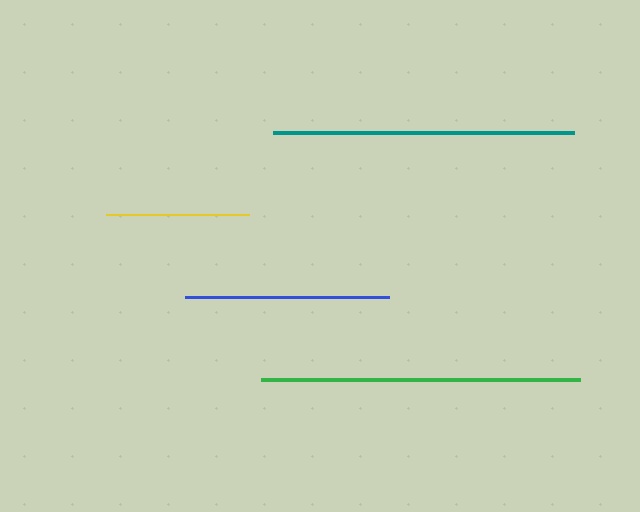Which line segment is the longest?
The green line is the longest at approximately 320 pixels.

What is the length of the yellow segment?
The yellow segment is approximately 143 pixels long.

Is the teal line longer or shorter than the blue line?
The teal line is longer than the blue line.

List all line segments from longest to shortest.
From longest to shortest: green, teal, blue, yellow.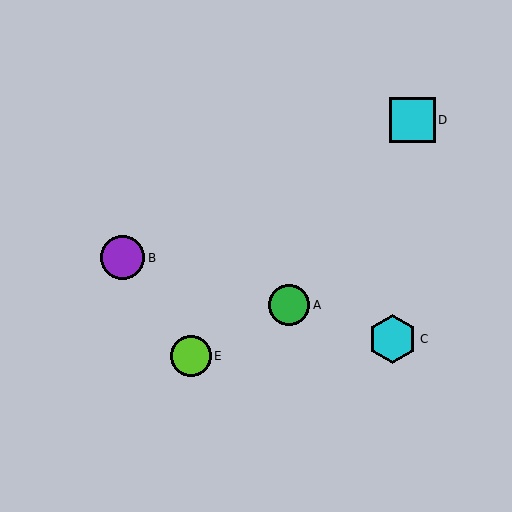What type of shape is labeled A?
Shape A is a green circle.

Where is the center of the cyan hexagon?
The center of the cyan hexagon is at (393, 339).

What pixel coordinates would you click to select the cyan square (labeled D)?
Click at (412, 120) to select the cyan square D.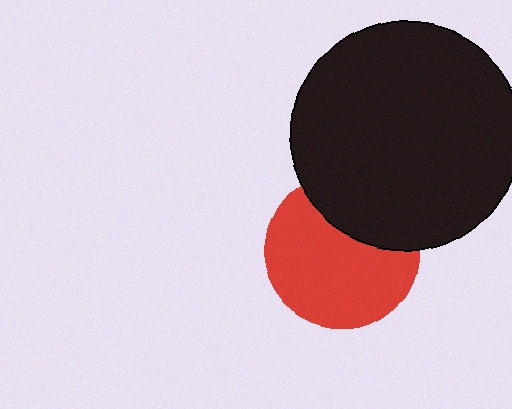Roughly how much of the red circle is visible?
Most of it is visible (roughly 69%).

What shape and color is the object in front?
The object in front is a black circle.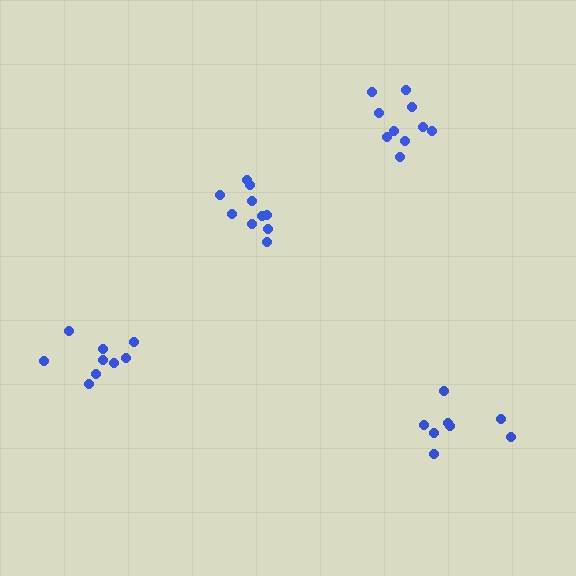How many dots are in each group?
Group 1: 10 dots, Group 2: 9 dots, Group 3: 10 dots, Group 4: 8 dots (37 total).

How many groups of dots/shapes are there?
There are 4 groups.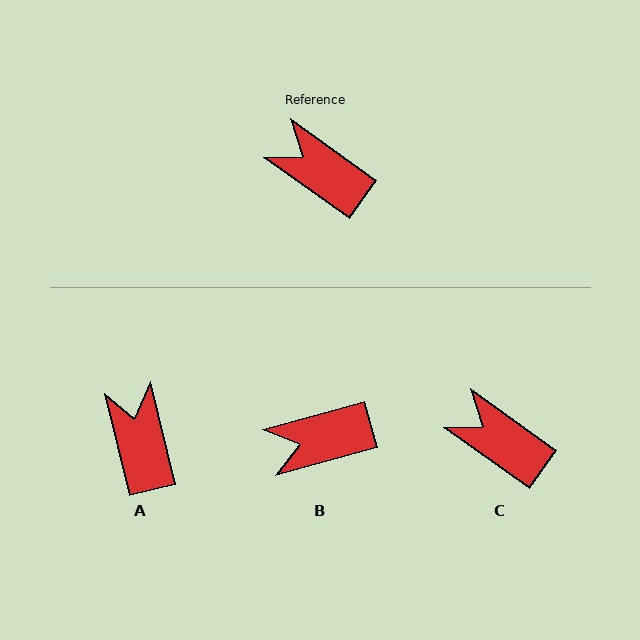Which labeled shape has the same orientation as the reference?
C.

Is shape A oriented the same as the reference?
No, it is off by about 41 degrees.